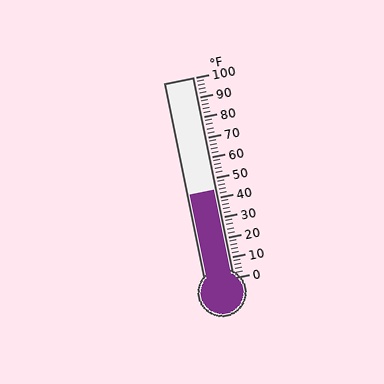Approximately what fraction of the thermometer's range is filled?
The thermometer is filled to approximately 45% of its range.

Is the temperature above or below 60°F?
The temperature is below 60°F.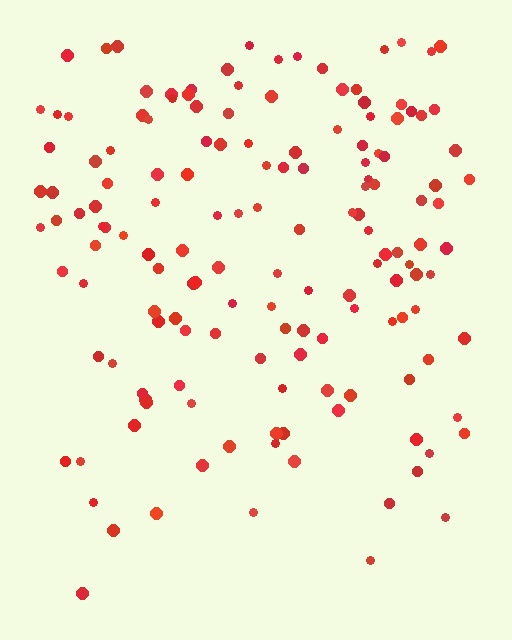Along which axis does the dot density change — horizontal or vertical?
Vertical.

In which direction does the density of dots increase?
From bottom to top, with the top side densest.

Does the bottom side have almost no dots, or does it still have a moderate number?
Still a moderate number, just noticeably fewer than the top.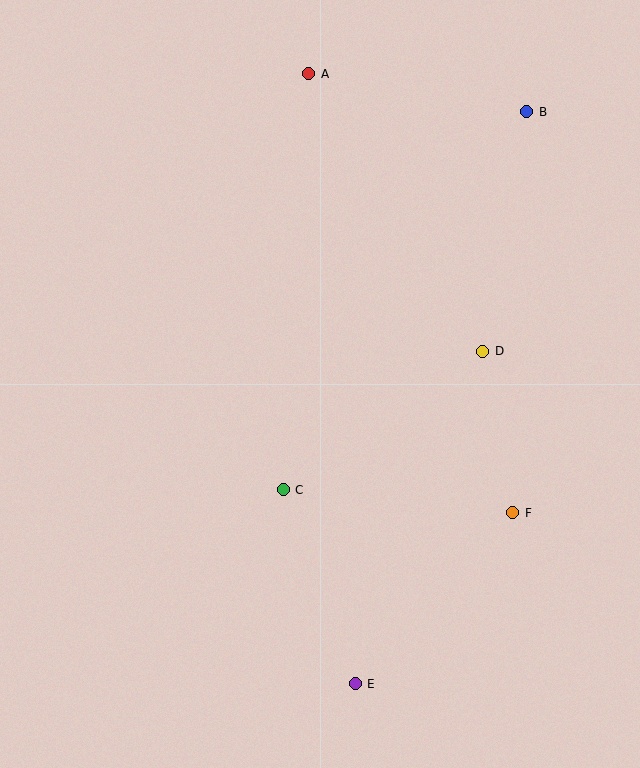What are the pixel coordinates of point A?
Point A is at (309, 74).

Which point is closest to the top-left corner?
Point A is closest to the top-left corner.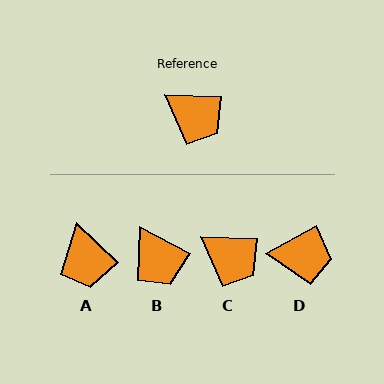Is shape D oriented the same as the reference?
No, it is off by about 31 degrees.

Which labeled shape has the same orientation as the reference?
C.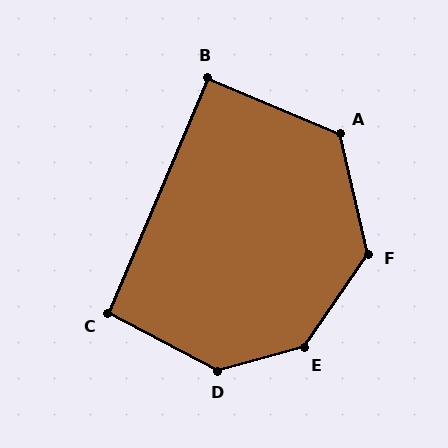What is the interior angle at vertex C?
Approximately 94 degrees (approximately right).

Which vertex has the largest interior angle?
E, at approximately 140 degrees.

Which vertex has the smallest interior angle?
B, at approximately 90 degrees.